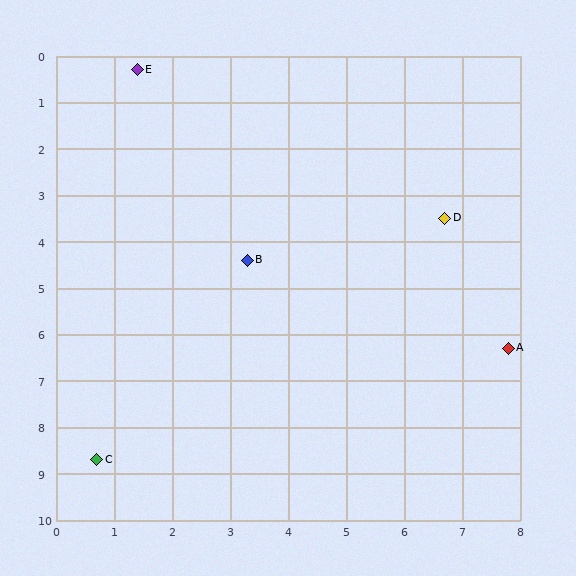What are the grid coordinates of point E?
Point E is at approximately (1.4, 0.3).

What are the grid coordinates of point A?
Point A is at approximately (7.8, 6.3).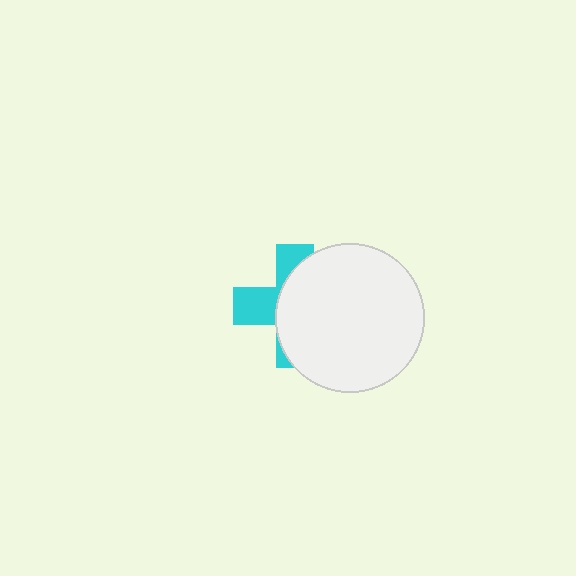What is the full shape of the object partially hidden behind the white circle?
The partially hidden object is a cyan cross.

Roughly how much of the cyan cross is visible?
A small part of it is visible (roughly 36%).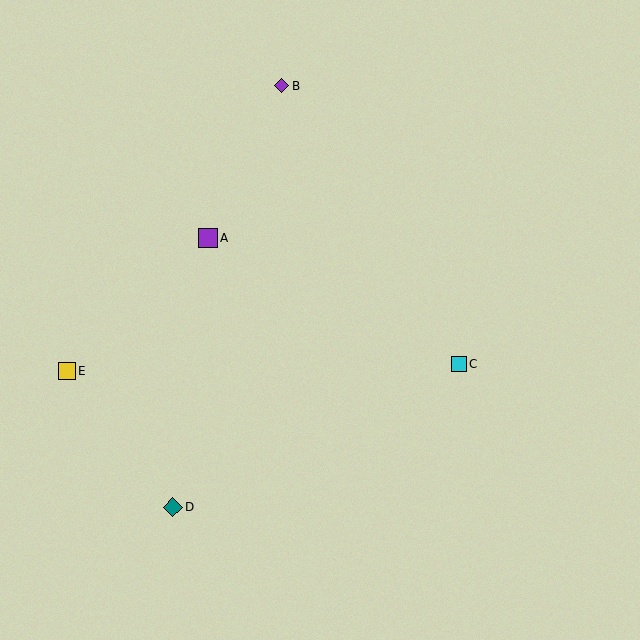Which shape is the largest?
The teal diamond (labeled D) is the largest.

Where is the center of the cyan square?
The center of the cyan square is at (459, 364).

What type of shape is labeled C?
Shape C is a cyan square.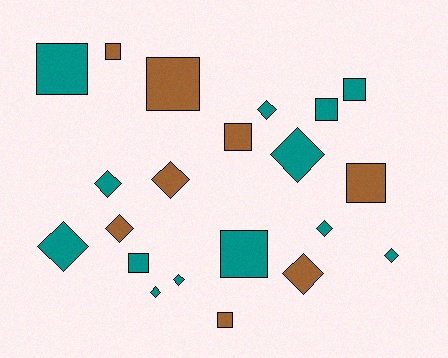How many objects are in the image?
There are 21 objects.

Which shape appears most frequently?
Diamond, with 11 objects.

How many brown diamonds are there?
There are 3 brown diamonds.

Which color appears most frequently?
Teal, with 13 objects.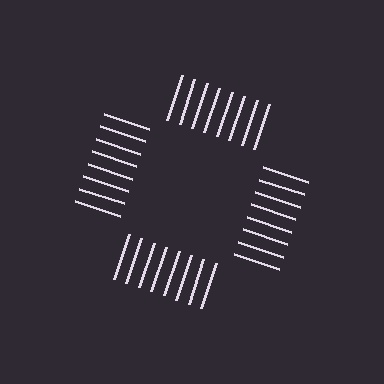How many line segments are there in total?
32 — 8 along each of the 4 edges.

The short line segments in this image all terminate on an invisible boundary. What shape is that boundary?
An illusory square — the line segments terminate on its edges but no continuous stroke is drawn.